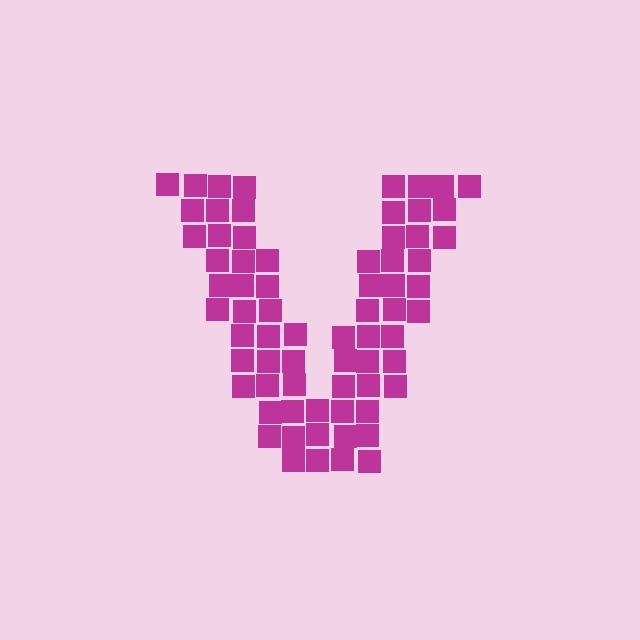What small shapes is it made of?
It is made of small squares.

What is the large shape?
The large shape is the letter V.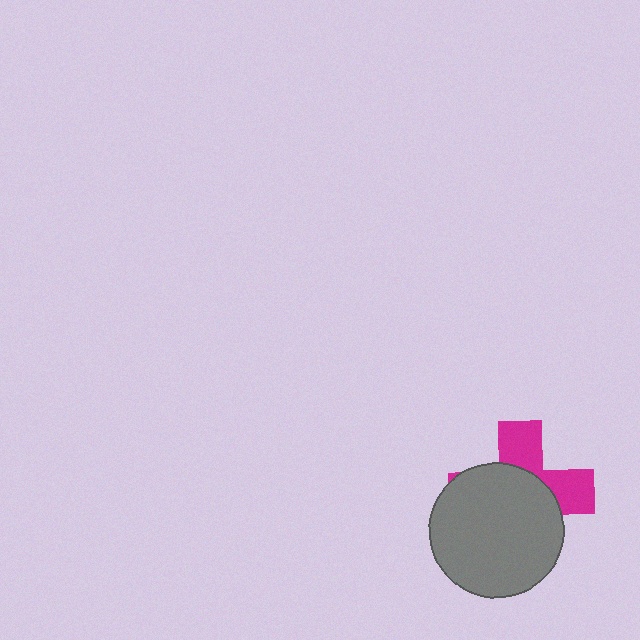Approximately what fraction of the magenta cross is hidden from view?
Roughly 63% of the magenta cross is hidden behind the gray circle.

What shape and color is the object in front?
The object in front is a gray circle.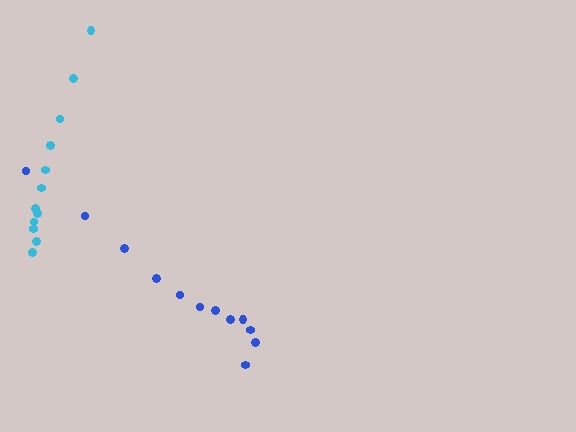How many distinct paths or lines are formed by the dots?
There are 2 distinct paths.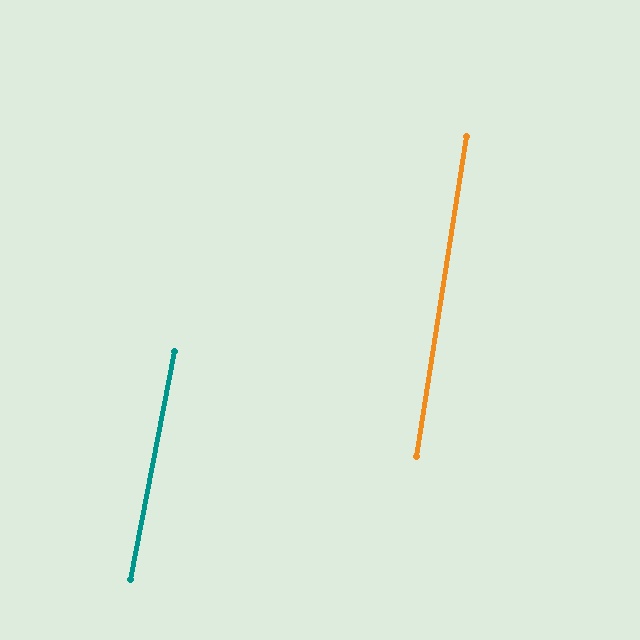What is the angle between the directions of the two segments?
Approximately 2 degrees.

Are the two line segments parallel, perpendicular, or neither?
Parallel — their directions differ by only 2.0°.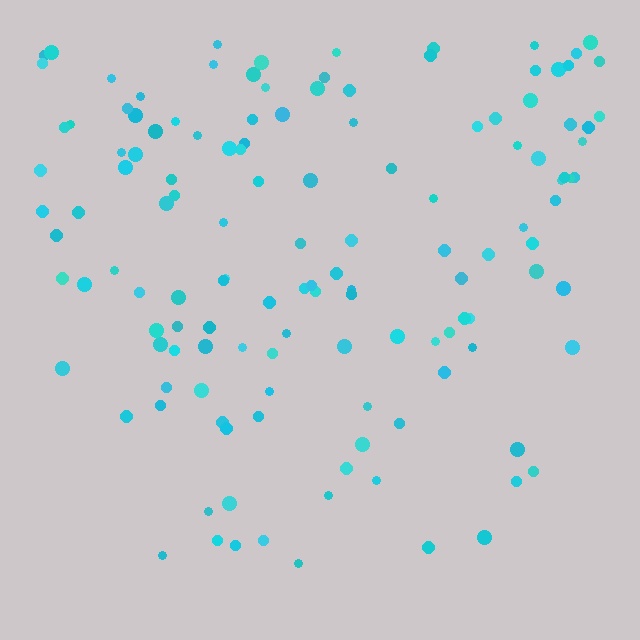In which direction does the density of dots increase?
From bottom to top, with the top side densest.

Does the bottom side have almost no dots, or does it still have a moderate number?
Still a moderate number, just noticeably fewer than the top.